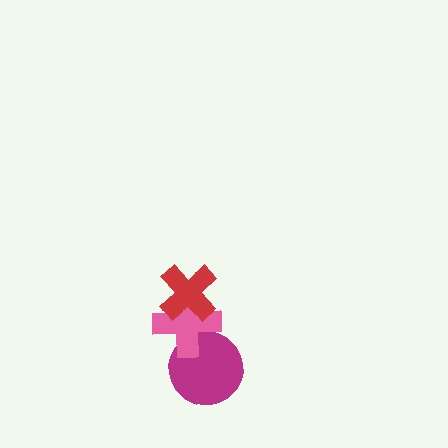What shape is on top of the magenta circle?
The pink cross is on top of the magenta circle.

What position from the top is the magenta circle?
The magenta circle is 3rd from the top.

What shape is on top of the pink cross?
The red cross is on top of the pink cross.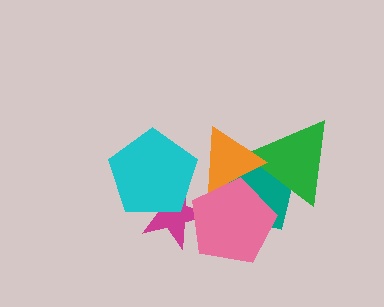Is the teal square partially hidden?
Yes, it is partially covered by another shape.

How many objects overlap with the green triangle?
2 objects overlap with the green triangle.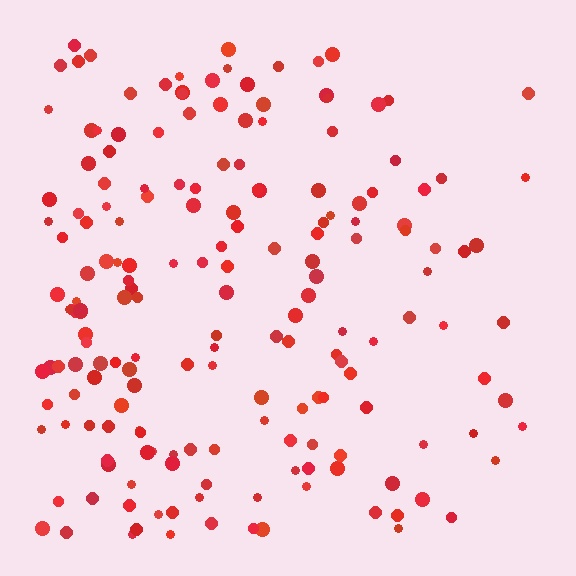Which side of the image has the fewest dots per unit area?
The right.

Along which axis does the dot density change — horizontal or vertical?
Horizontal.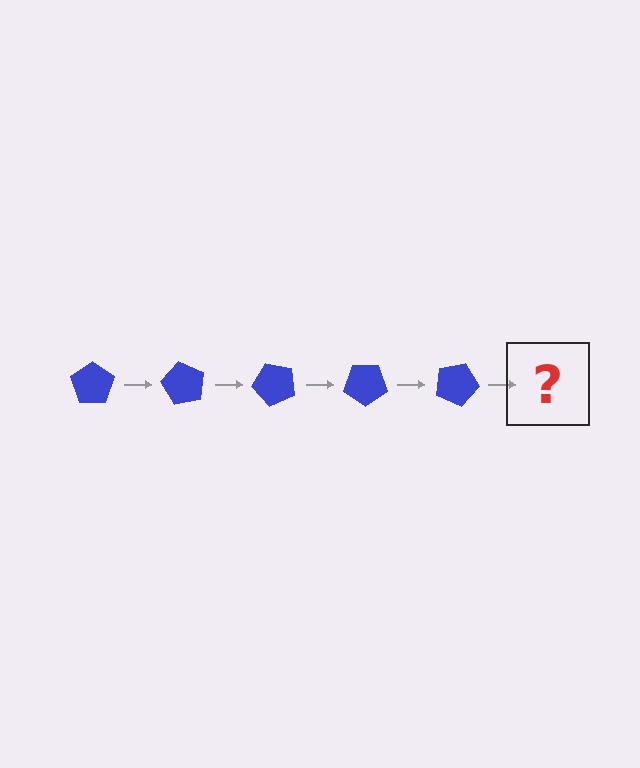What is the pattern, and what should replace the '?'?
The pattern is that the pentagon rotates 60 degrees each step. The '?' should be a blue pentagon rotated 300 degrees.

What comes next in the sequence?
The next element should be a blue pentagon rotated 300 degrees.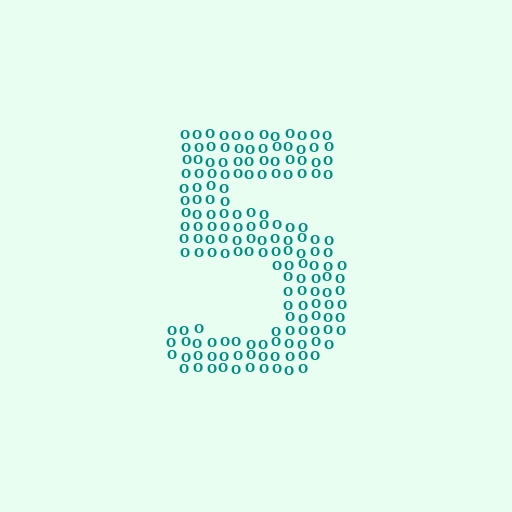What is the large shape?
The large shape is the digit 5.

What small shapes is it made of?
It is made of small letter O's.